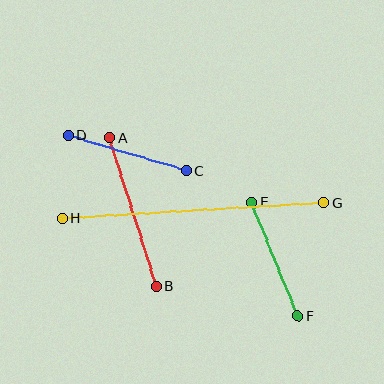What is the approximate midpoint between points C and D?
The midpoint is at approximately (127, 153) pixels.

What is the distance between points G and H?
The distance is approximately 262 pixels.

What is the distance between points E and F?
The distance is approximately 123 pixels.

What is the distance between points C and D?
The distance is approximately 123 pixels.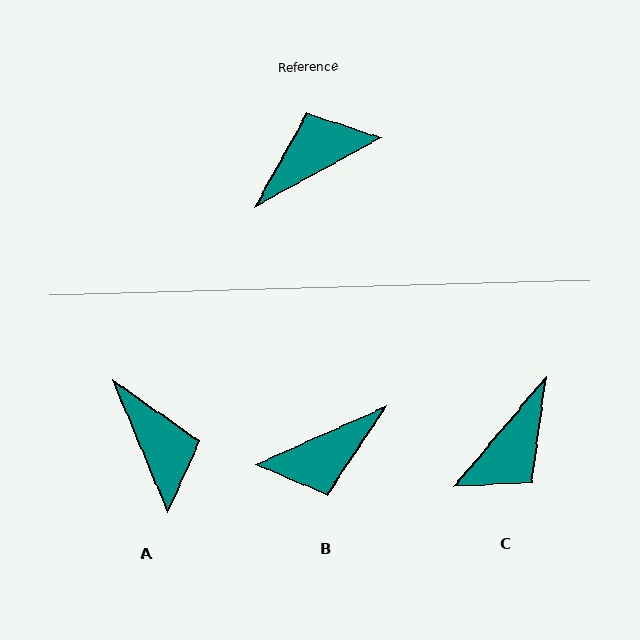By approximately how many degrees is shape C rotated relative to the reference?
Approximately 158 degrees clockwise.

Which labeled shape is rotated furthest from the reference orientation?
B, about 175 degrees away.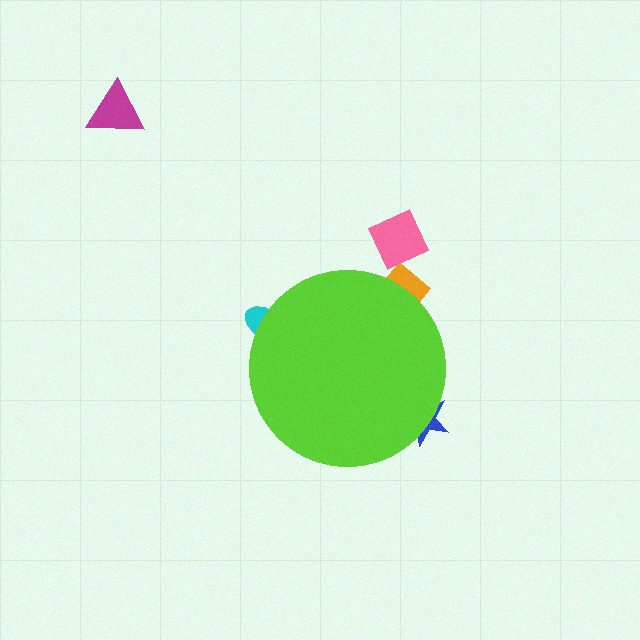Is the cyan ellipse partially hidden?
Yes, the cyan ellipse is partially hidden behind the lime circle.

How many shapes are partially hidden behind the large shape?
3 shapes are partially hidden.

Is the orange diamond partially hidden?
Yes, the orange diamond is partially hidden behind the lime circle.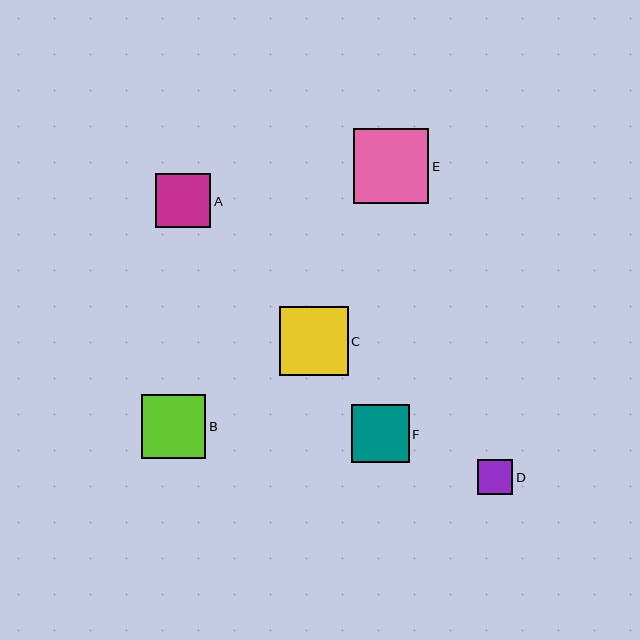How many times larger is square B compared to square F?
Square B is approximately 1.1 times the size of square F.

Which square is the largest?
Square E is the largest with a size of approximately 75 pixels.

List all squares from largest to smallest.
From largest to smallest: E, C, B, F, A, D.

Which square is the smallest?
Square D is the smallest with a size of approximately 35 pixels.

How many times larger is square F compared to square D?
Square F is approximately 1.7 times the size of square D.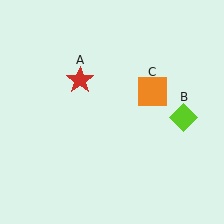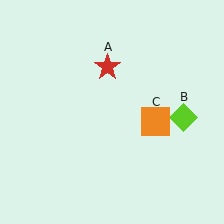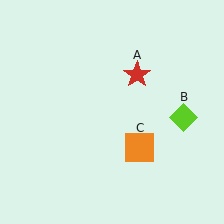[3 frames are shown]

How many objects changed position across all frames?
2 objects changed position: red star (object A), orange square (object C).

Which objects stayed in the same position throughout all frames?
Lime diamond (object B) remained stationary.